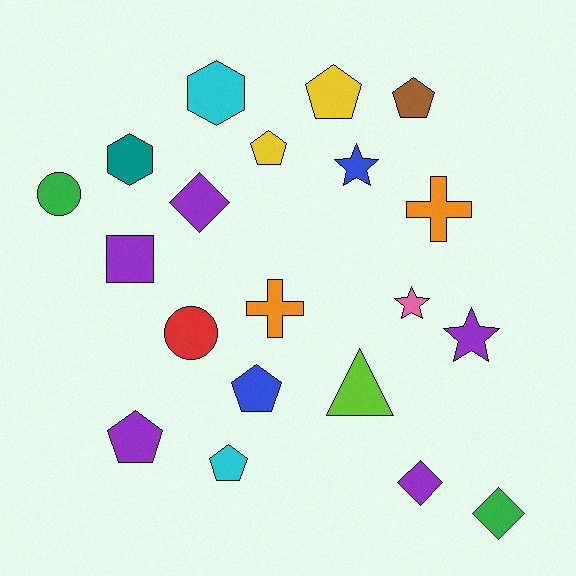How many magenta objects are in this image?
There are no magenta objects.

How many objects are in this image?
There are 20 objects.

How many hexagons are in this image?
There are 2 hexagons.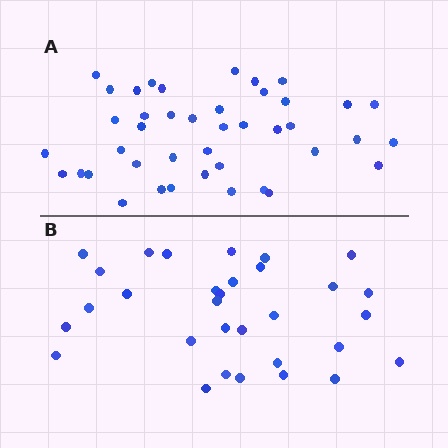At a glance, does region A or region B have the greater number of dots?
Region A (the top region) has more dots.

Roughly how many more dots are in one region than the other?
Region A has roughly 12 or so more dots than region B.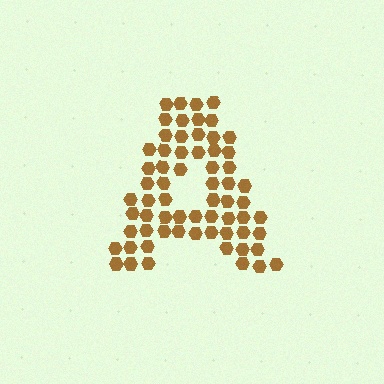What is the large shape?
The large shape is the letter A.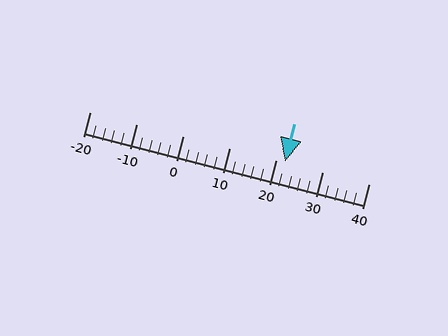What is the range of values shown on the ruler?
The ruler shows values from -20 to 40.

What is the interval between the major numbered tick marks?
The major tick marks are spaced 10 units apart.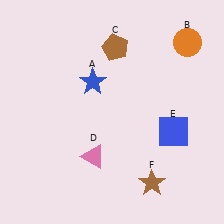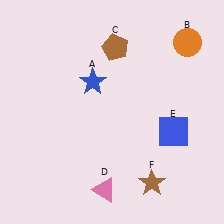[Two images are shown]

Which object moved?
The pink triangle (D) moved down.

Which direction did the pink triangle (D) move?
The pink triangle (D) moved down.